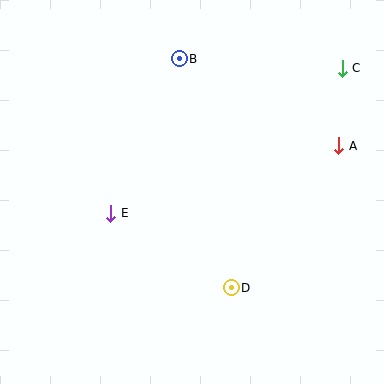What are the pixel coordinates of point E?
Point E is at (111, 213).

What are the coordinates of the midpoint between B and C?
The midpoint between B and C is at (261, 63).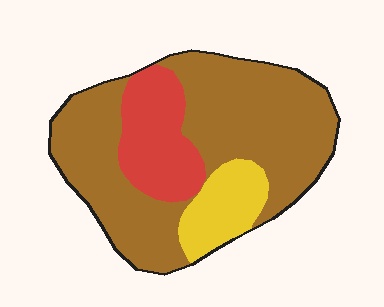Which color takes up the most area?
Brown, at roughly 70%.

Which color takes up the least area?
Yellow, at roughly 15%.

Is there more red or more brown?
Brown.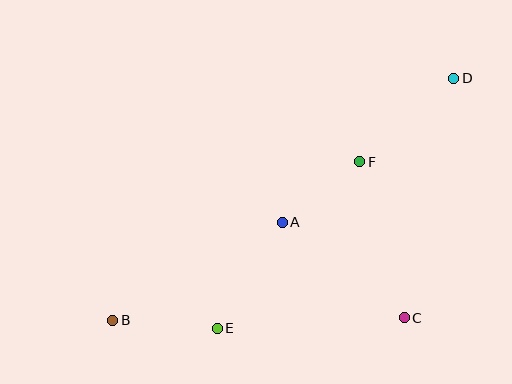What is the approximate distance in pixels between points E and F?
The distance between E and F is approximately 219 pixels.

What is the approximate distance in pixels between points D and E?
The distance between D and E is approximately 344 pixels.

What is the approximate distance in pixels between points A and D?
The distance between A and D is approximately 224 pixels.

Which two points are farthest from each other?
Points B and D are farthest from each other.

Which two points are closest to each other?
Points A and F are closest to each other.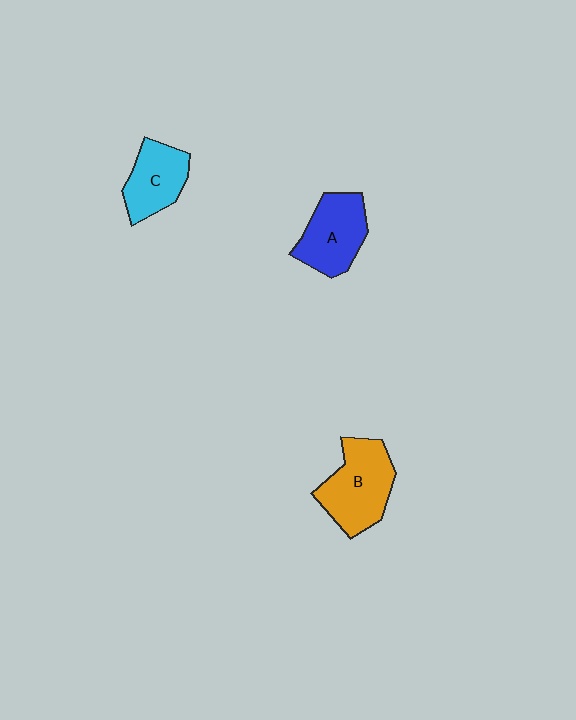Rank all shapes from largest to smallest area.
From largest to smallest: B (orange), A (blue), C (cyan).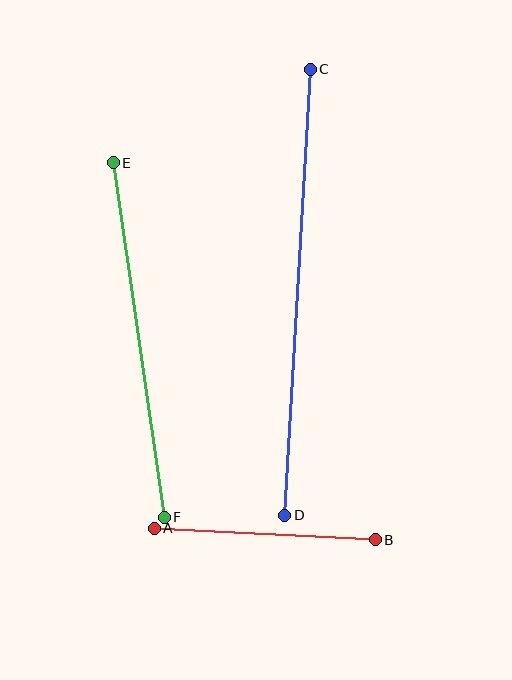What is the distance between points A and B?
The distance is approximately 221 pixels.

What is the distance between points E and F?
The distance is approximately 358 pixels.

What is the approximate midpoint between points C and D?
The midpoint is at approximately (298, 292) pixels.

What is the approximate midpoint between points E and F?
The midpoint is at approximately (139, 340) pixels.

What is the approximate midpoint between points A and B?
The midpoint is at approximately (265, 534) pixels.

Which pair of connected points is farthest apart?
Points C and D are farthest apart.